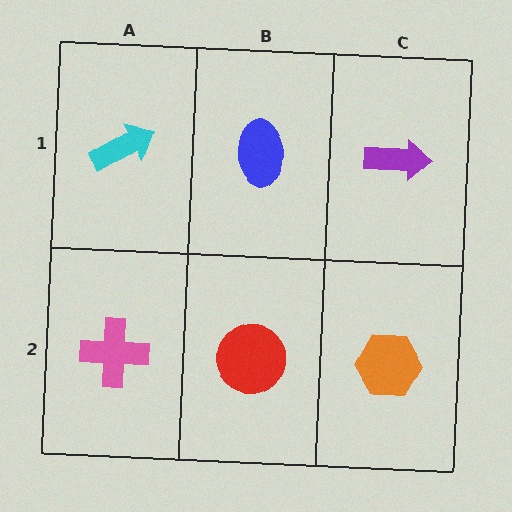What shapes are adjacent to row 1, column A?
A pink cross (row 2, column A), a blue ellipse (row 1, column B).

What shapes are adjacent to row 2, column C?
A purple arrow (row 1, column C), a red circle (row 2, column B).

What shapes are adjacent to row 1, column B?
A red circle (row 2, column B), a cyan arrow (row 1, column A), a purple arrow (row 1, column C).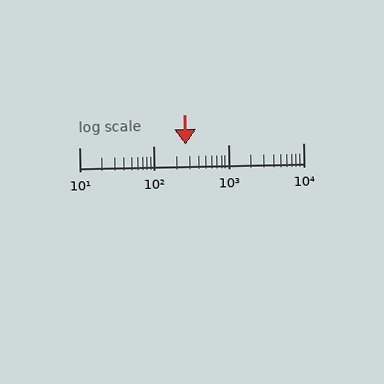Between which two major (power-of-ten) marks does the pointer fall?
The pointer is between 100 and 1000.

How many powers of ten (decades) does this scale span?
The scale spans 3 decades, from 10 to 10000.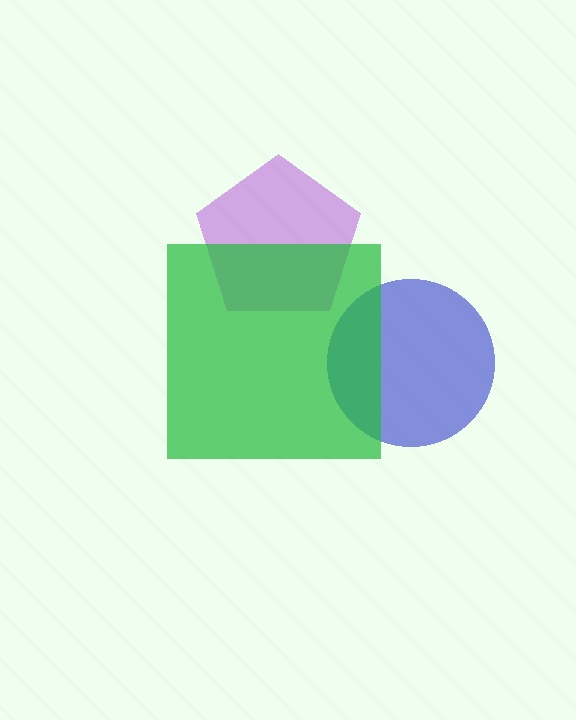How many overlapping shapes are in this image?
There are 3 overlapping shapes in the image.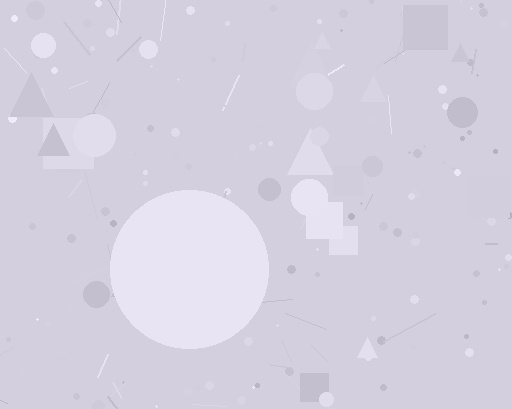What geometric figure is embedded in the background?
A circle is embedded in the background.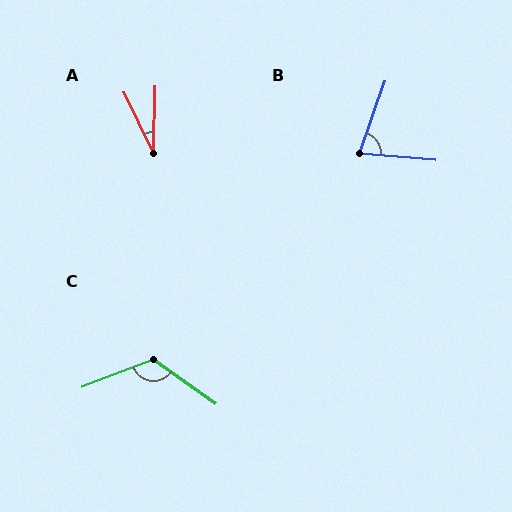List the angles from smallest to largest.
A (27°), B (76°), C (124°).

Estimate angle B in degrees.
Approximately 76 degrees.